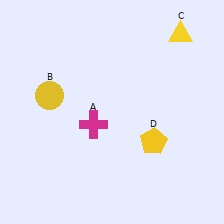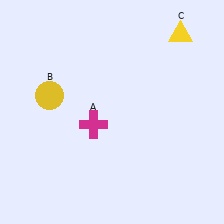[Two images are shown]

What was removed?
The yellow pentagon (D) was removed in Image 2.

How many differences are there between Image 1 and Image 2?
There is 1 difference between the two images.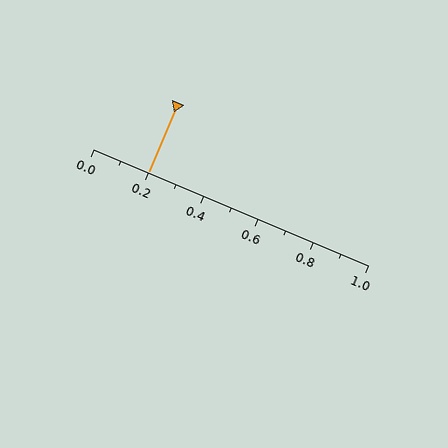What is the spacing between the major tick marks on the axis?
The major ticks are spaced 0.2 apart.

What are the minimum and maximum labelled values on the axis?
The axis runs from 0.0 to 1.0.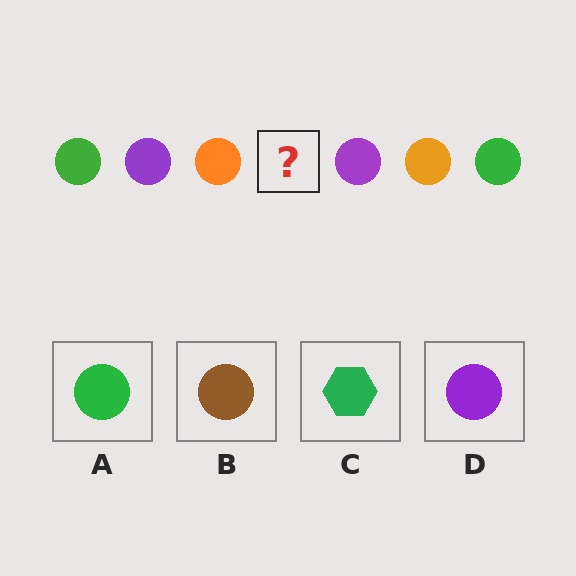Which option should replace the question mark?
Option A.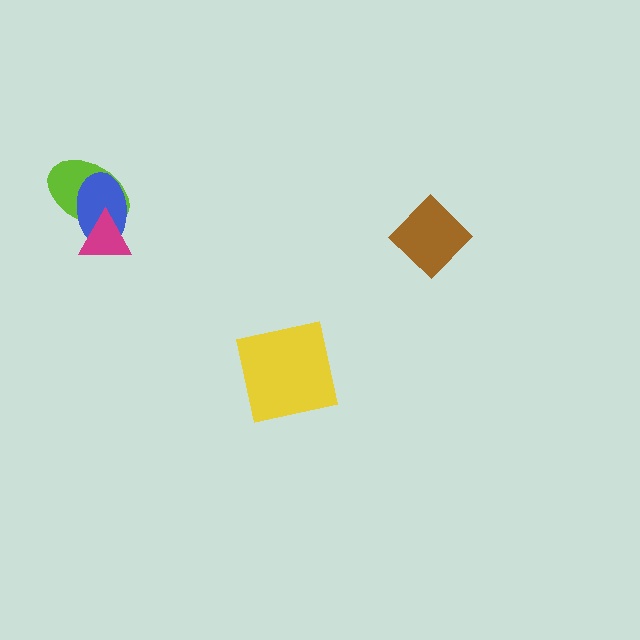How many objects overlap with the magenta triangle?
2 objects overlap with the magenta triangle.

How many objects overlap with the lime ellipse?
2 objects overlap with the lime ellipse.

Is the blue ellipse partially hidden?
Yes, it is partially covered by another shape.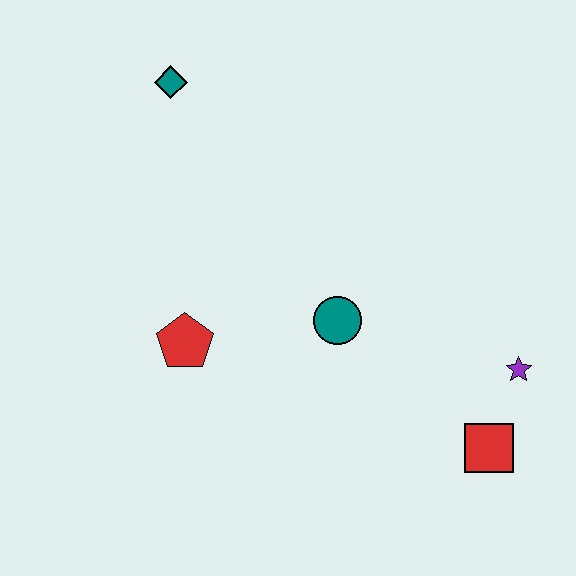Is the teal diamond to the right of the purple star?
No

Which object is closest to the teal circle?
The red pentagon is closest to the teal circle.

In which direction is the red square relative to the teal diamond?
The red square is below the teal diamond.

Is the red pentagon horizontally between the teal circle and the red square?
No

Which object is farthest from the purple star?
The teal diamond is farthest from the purple star.